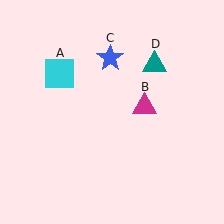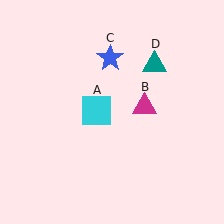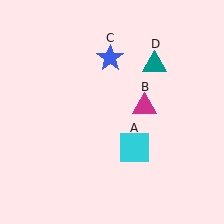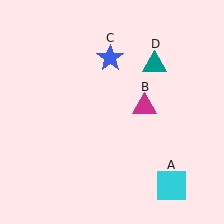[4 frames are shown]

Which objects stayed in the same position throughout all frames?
Magenta triangle (object B) and blue star (object C) and teal triangle (object D) remained stationary.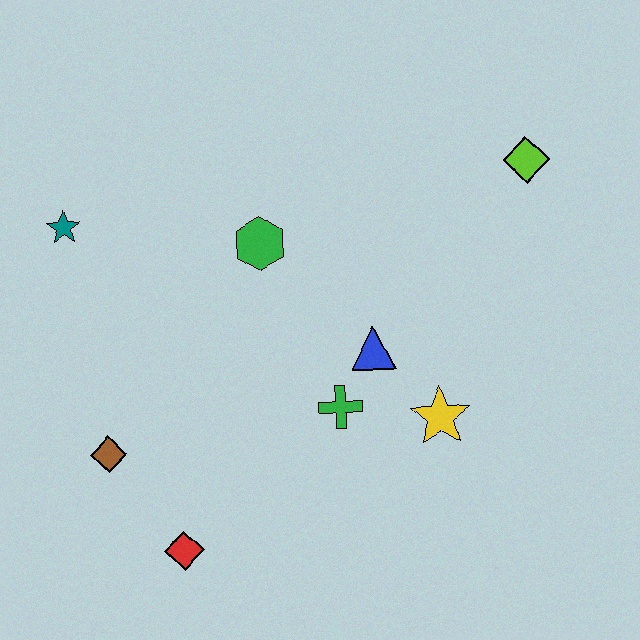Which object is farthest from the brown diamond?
The lime diamond is farthest from the brown diamond.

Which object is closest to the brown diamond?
The red diamond is closest to the brown diamond.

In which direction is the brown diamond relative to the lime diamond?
The brown diamond is to the left of the lime diamond.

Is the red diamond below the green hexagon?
Yes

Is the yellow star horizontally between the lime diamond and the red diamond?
Yes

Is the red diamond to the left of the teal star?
No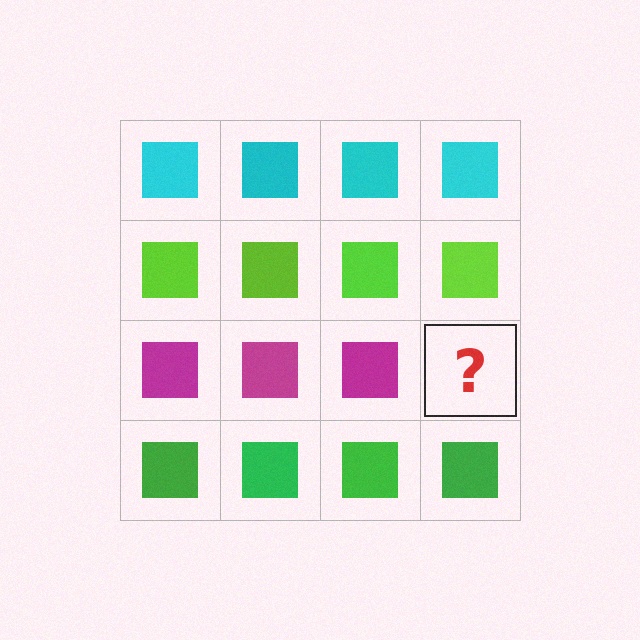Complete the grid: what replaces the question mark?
The question mark should be replaced with a magenta square.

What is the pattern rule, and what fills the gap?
The rule is that each row has a consistent color. The gap should be filled with a magenta square.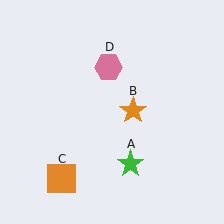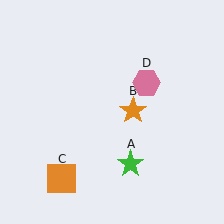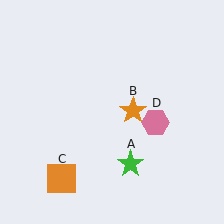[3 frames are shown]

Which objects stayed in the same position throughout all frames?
Green star (object A) and orange star (object B) and orange square (object C) remained stationary.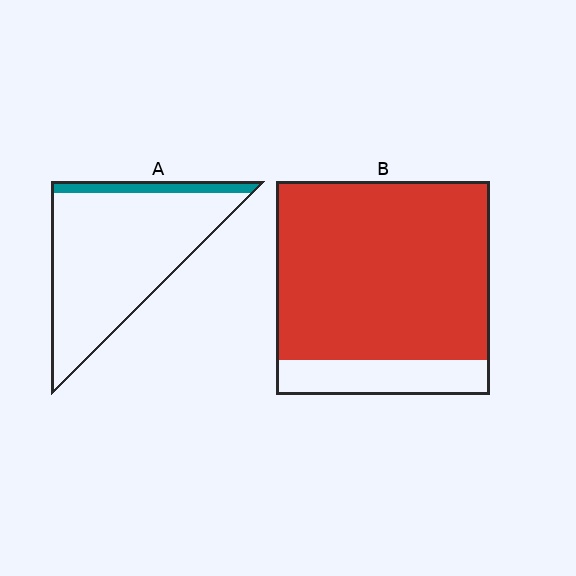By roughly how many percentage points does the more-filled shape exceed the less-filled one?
By roughly 75 percentage points (B over A).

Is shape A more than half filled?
No.